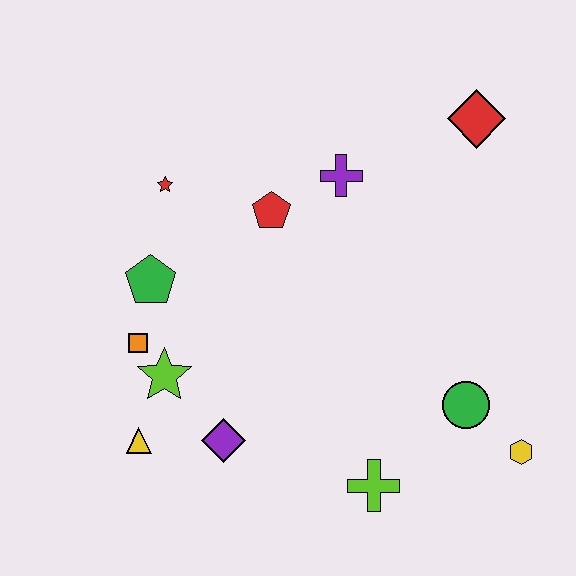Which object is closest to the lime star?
The orange square is closest to the lime star.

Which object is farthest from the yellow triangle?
The red diamond is farthest from the yellow triangle.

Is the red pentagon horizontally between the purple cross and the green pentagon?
Yes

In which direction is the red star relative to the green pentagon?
The red star is above the green pentagon.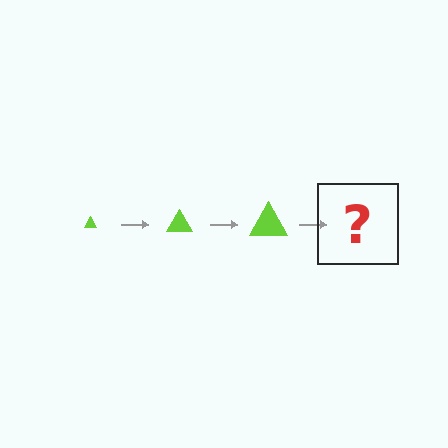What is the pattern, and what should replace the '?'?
The pattern is that the triangle gets progressively larger each step. The '?' should be a lime triangle, larger than the previous one.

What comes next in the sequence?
The next element should be a lime triangle, larger than the previous one.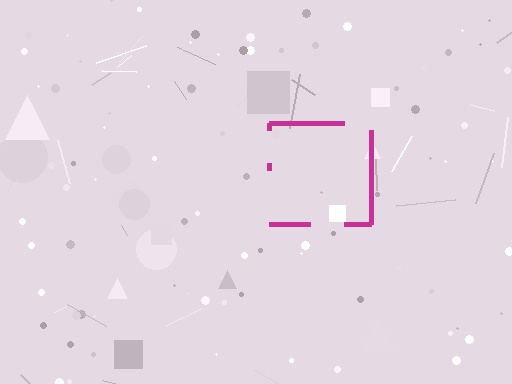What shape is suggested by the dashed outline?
The dashed outline suggests a square.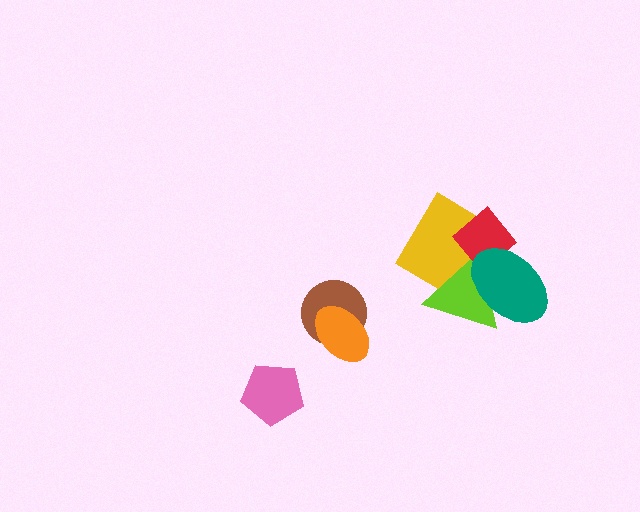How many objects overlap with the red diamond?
3 objects overlap with the red diamond.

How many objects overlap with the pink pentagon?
0 objects overlap with the pink pentagon.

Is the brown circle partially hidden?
Yes, it is partially covered by another shape.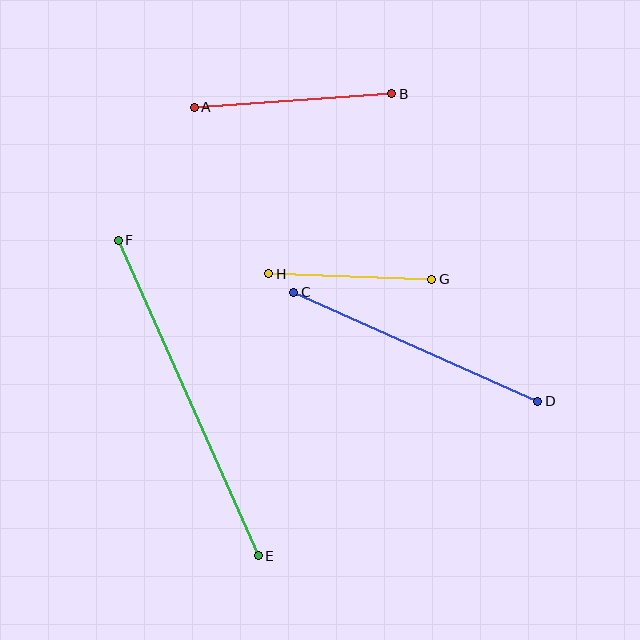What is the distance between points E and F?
The distance is approximately 345 pixels.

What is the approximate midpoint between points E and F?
The midpoint is at approximately (188, 398) pixels.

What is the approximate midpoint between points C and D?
The midpoint is at approximately (416, 347) pixels.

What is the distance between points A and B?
The distance is approximately 198 pixels.